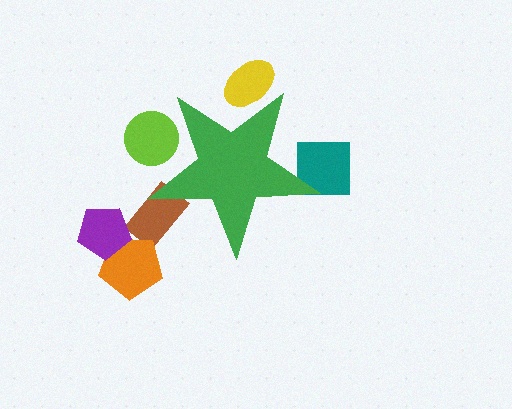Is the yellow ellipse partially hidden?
Yes, the yellow ellipse is partially hidden behind the green star.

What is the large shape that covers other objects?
A green star.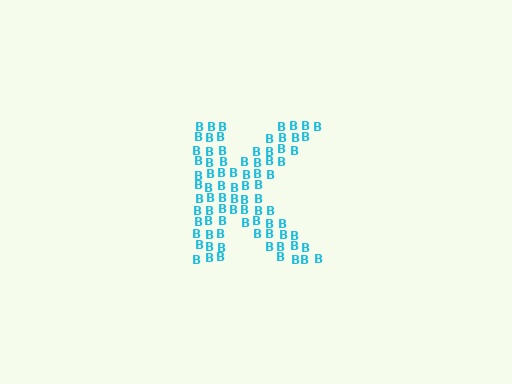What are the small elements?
The small elements are letter B's.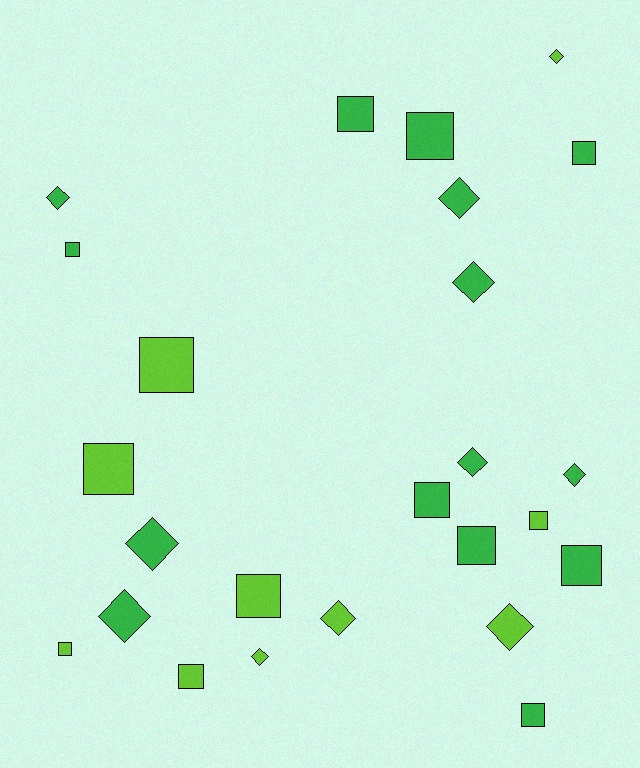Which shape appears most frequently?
Square, with 14 objects.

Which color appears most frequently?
Green, with 15 objects.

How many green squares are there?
There are 8 green squares.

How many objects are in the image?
There are 25 objects.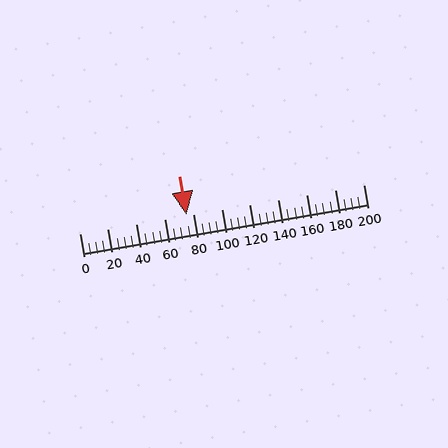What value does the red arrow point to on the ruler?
The red arrow points to approximately 75.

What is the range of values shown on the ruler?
The ruler shows values from 0 to 200.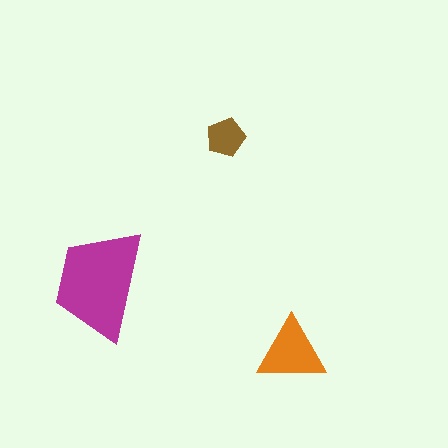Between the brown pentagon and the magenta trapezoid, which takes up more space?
The magenta trapezoid.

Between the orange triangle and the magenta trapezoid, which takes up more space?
The magenta trapezoid.